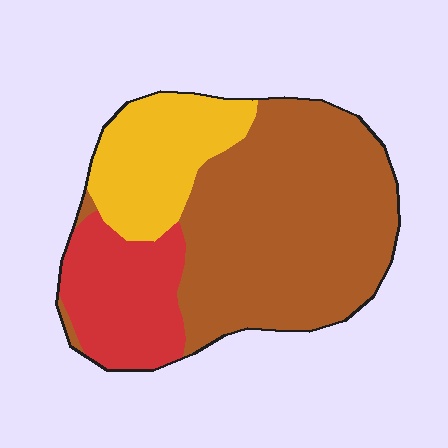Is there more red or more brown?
Brown.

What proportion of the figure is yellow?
Yellow covers about 20% of the figure.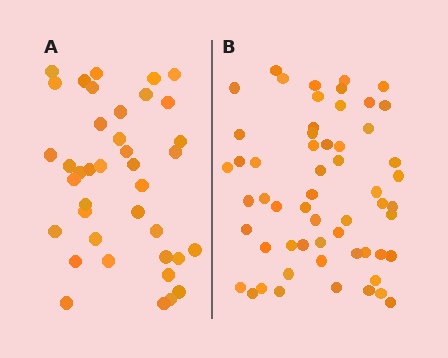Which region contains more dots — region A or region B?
Region B (the right region) has more dots.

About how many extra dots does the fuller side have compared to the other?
Region B has approximately 20 more dots than region A.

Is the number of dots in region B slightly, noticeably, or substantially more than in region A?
Region B has substantially more. The ratio is roughly 1.5 to 1.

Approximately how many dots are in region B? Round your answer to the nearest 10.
About 60 dots. (The exact count is 57, which rounds to 60.)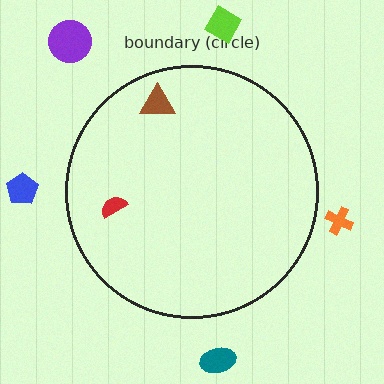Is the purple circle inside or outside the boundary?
Outside.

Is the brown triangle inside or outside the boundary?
Inside.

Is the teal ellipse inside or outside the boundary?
Outside.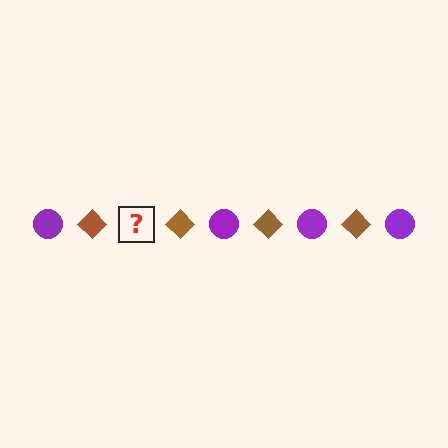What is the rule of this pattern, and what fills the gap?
The rule is that the pattern alternates between purple circle and brown diamond. The gap should be filled with a purple circle.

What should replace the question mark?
The question mark should be replaced with a purple circle.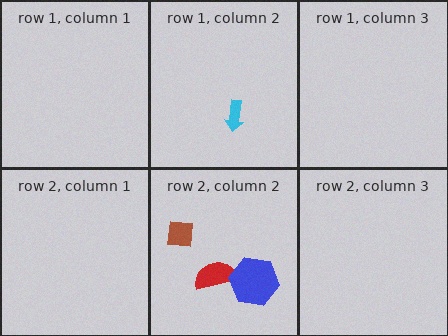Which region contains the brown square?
The row 2, column 2 region.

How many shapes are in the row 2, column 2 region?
3.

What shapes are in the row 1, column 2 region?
The cyan arrow.